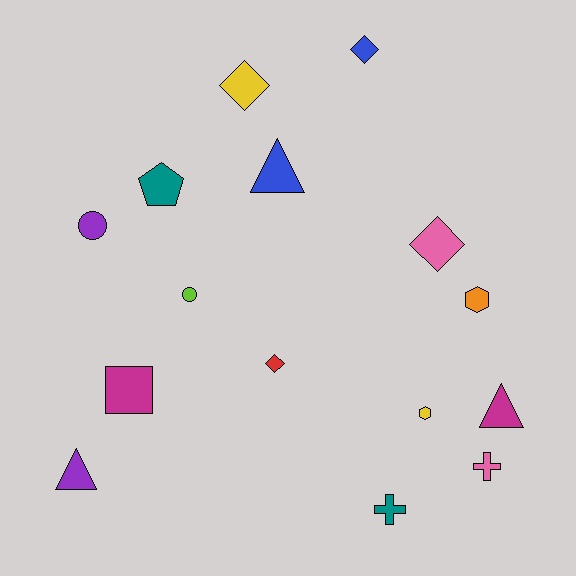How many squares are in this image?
There is 1 square.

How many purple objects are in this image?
There are 2 purple objects.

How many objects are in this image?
There are 15 objects.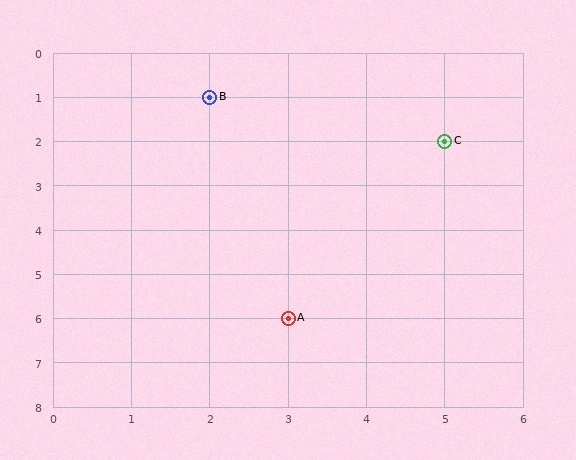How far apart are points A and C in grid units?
Points A and C are 2 columns and 4 rows apart (about 4.5 grid units diagonally).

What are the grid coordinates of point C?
Point C is at grid coordinates (5, 2).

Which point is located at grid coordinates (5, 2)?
Point C is at (5, 2).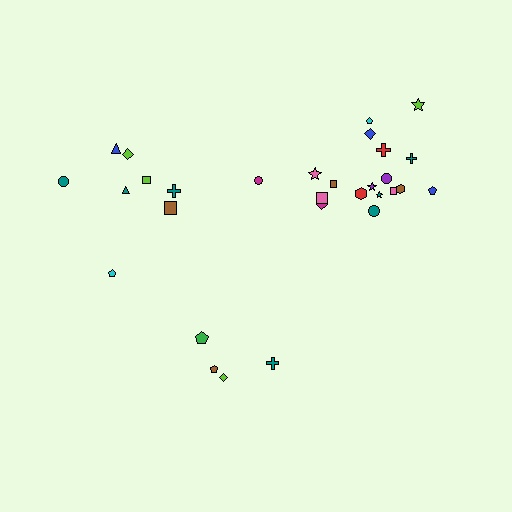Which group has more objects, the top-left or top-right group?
The top-right group.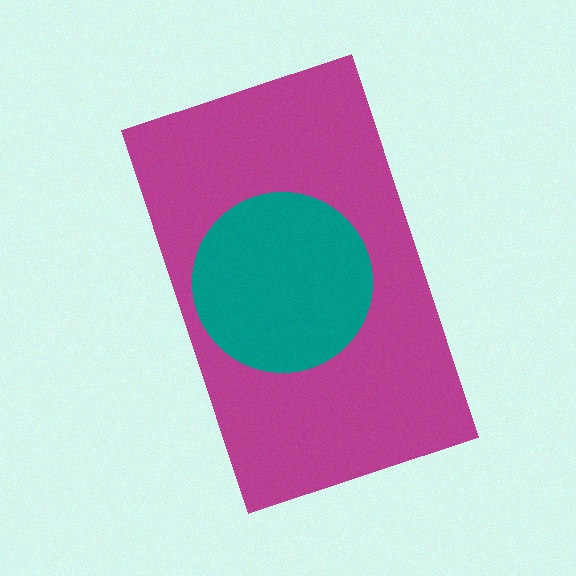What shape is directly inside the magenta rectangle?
The teal circle.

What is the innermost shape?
The teal circle.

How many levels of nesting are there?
2.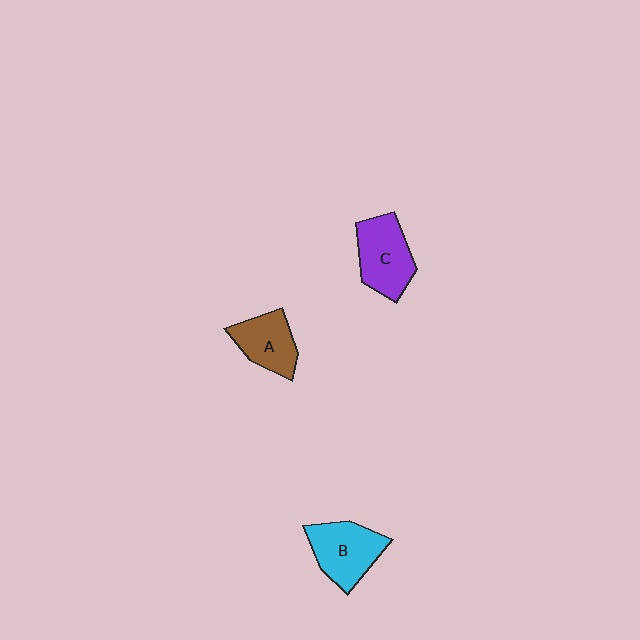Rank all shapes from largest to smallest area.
From largest to smallest: B (cyan), C (purple), A (brown).